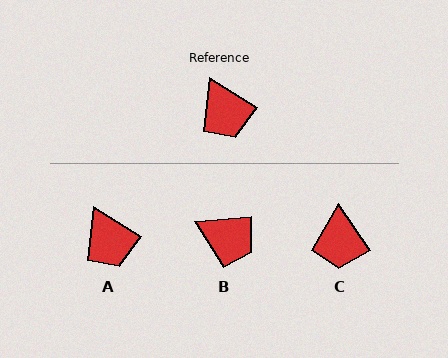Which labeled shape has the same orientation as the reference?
A.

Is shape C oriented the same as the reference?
No, it is off by about 24 degrees.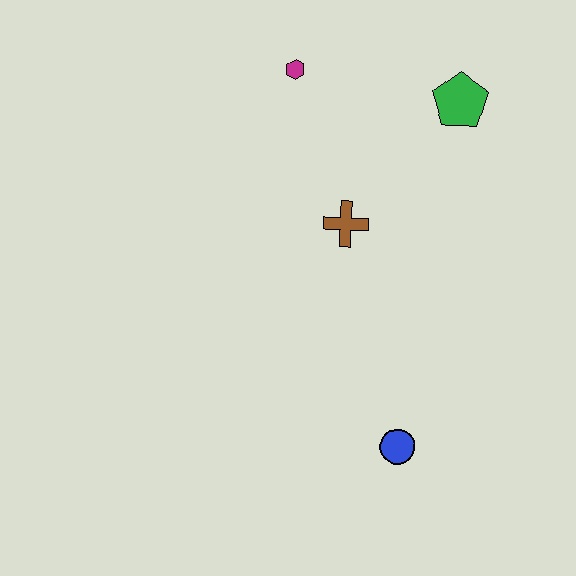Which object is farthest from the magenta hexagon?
The blue circle is farthest from the magenta hexagon.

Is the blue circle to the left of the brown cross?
No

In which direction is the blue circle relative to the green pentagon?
The blue circle is below the green pentagon.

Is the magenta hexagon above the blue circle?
Yes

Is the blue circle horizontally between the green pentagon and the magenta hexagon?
Yes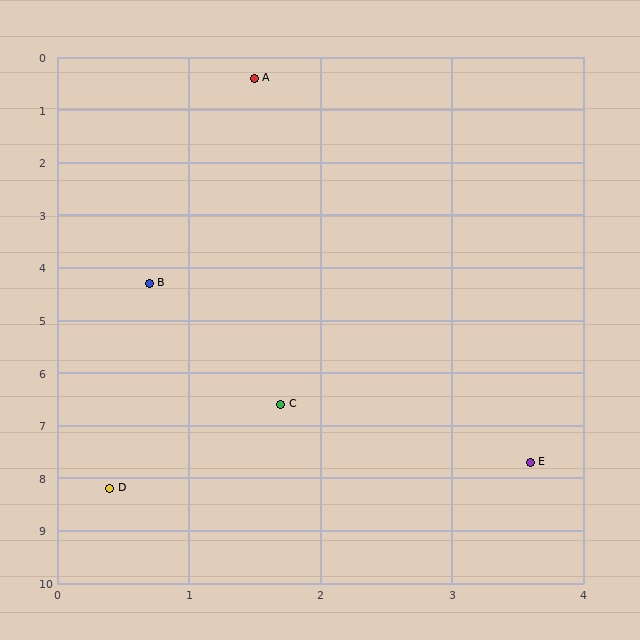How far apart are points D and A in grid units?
Points D and A are about 7.9 grid units apart.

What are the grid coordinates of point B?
Point B is at approximately (0.7, 4.3).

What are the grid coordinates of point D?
Point D is at approximately (0.4, 8.2).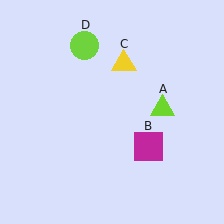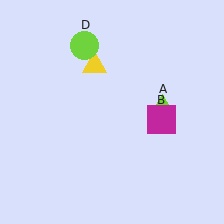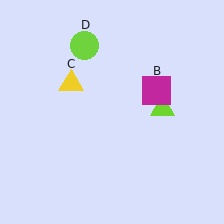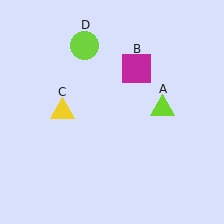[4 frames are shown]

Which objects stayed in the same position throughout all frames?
Lime triangle (object A) and lime circle (object D) remained stationary.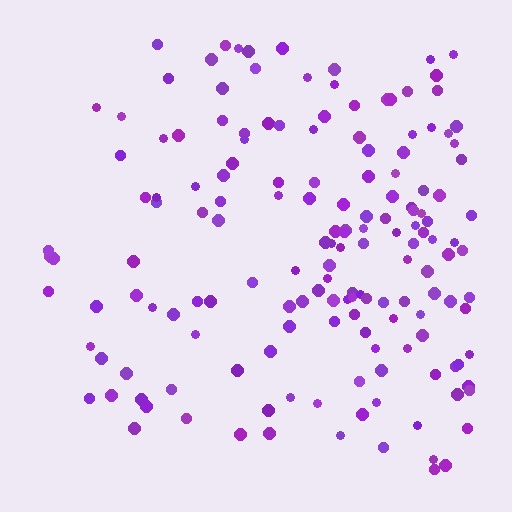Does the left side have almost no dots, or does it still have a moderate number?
Still a moderate number, just noticeably fewer than the right.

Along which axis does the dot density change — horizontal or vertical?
Horizontal.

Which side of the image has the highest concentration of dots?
The right.